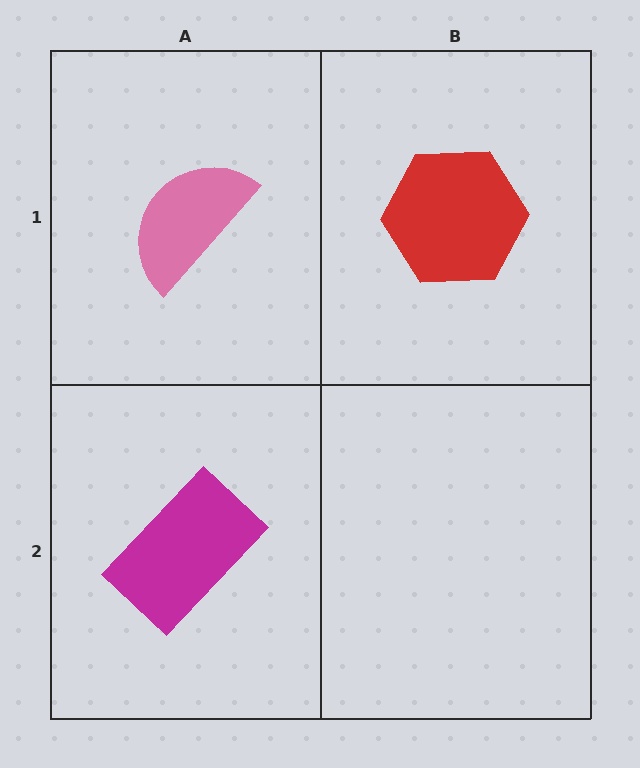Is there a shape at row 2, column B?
No, that cell is empty.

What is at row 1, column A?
A pink semicircle.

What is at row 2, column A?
A magenta rectangle.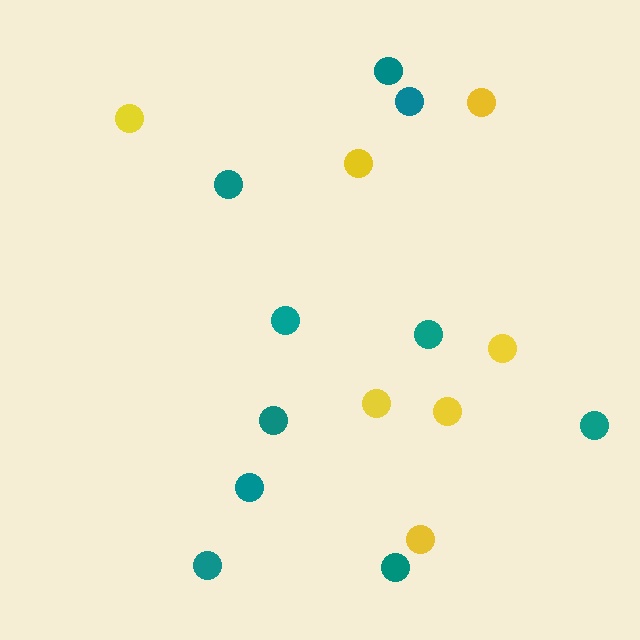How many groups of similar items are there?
There are 2 groups: one group of teal circles (10) and one group of yellow circles (7).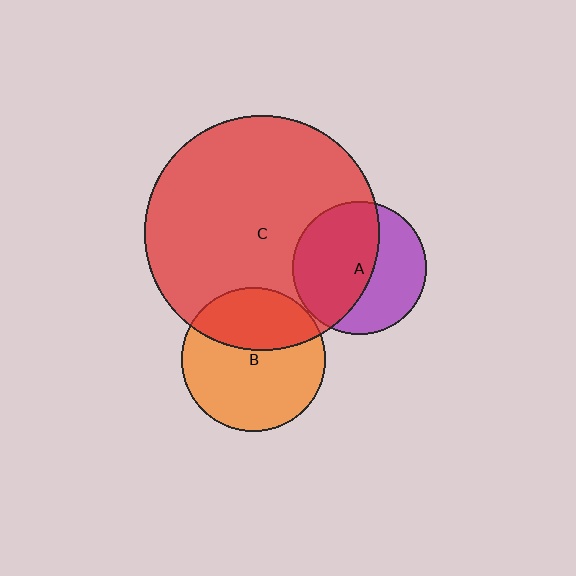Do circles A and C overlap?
Yes.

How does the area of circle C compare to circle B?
Approximately 2.7 times.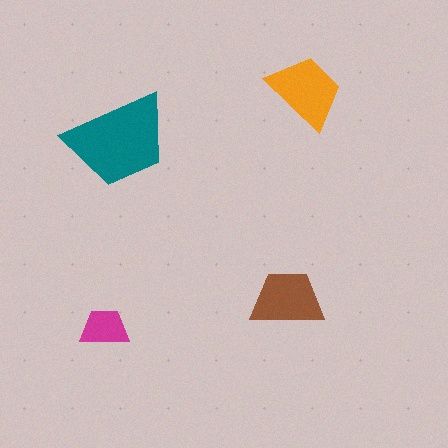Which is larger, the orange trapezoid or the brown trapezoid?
The orange one.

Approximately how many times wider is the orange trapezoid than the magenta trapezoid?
About 1.5 times wider.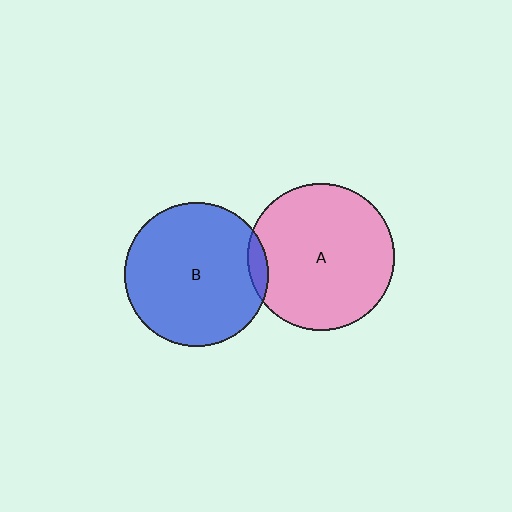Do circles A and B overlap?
Yes.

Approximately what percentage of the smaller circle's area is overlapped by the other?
Approximately 5%.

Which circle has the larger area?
Circle A (pink).